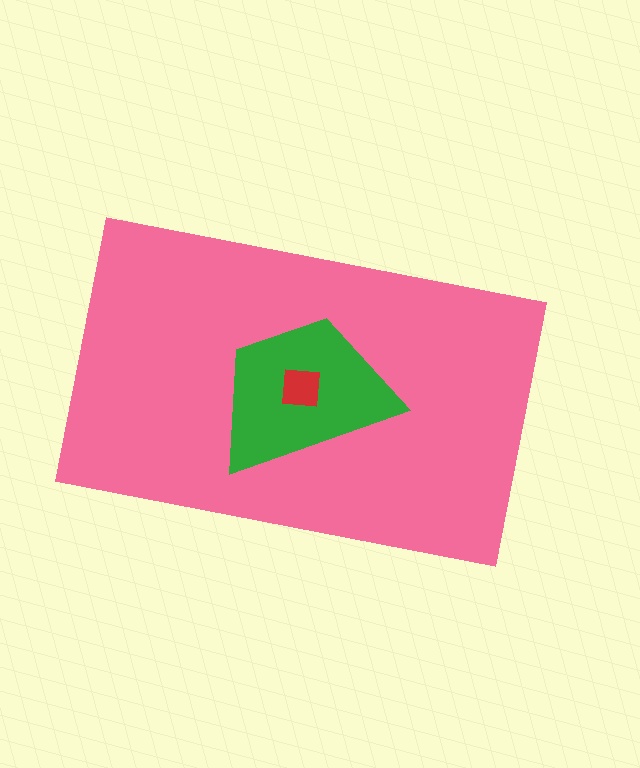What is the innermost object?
The red square.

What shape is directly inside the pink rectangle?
The green trapezoid.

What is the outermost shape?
The pink rectangle.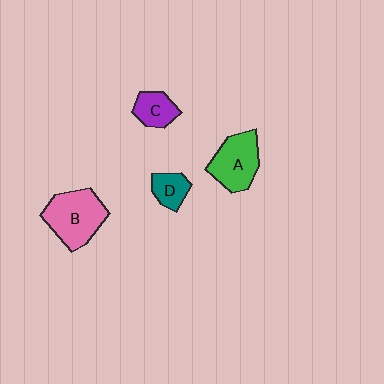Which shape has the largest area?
Shape B (pink).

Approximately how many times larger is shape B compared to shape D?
Approximately 2.4 times.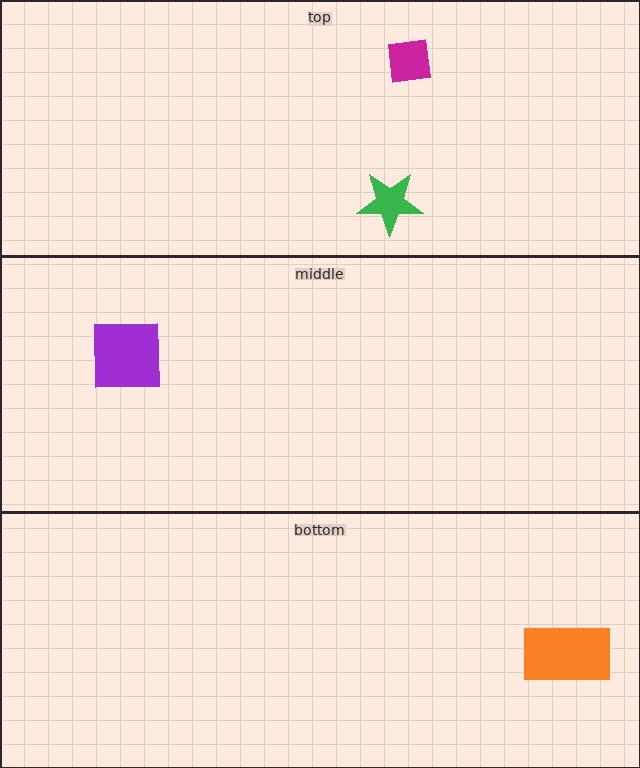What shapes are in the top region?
The magenta square, the green star.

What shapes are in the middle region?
The purple square.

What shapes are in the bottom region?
The orange rectangle.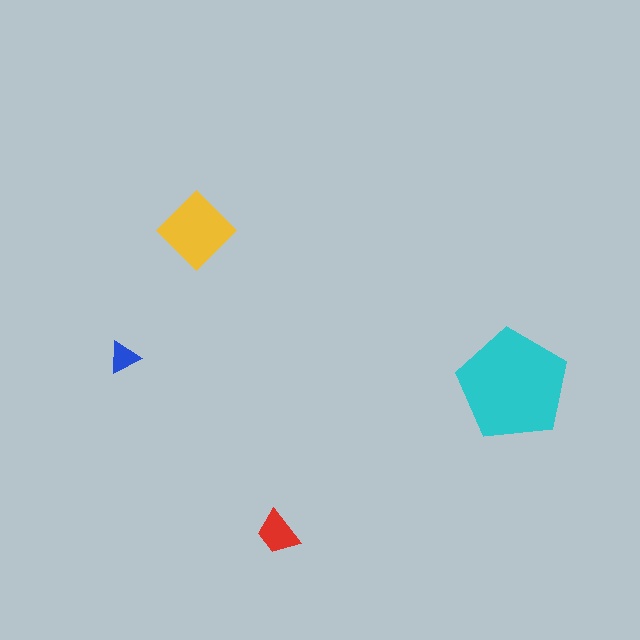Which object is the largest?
The cyan pentagon.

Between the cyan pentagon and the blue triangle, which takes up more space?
The cyan pentagon.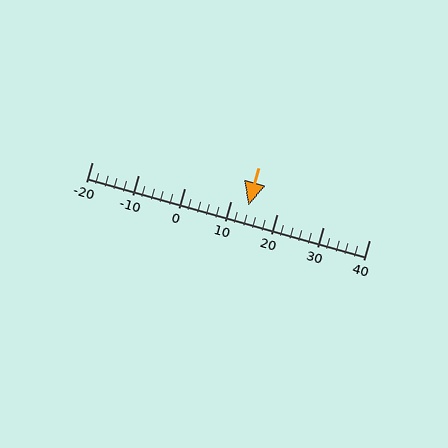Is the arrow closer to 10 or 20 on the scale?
The arrow is closer to 10.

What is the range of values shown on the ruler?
The ruler shows values from -20 to 40.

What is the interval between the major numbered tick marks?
The major tick marks are spaced 10 units apart.